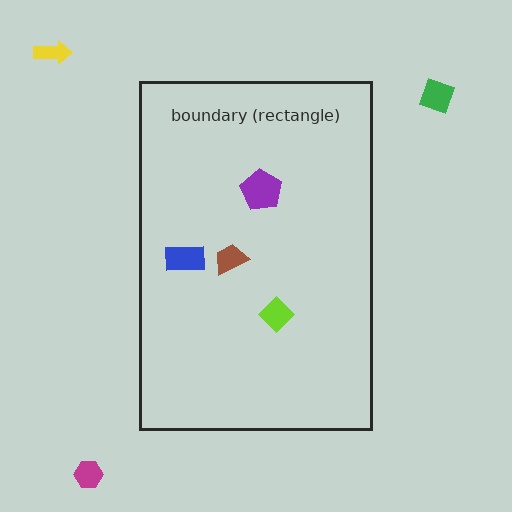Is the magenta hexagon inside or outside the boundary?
Outside.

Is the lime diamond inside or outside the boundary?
Inside.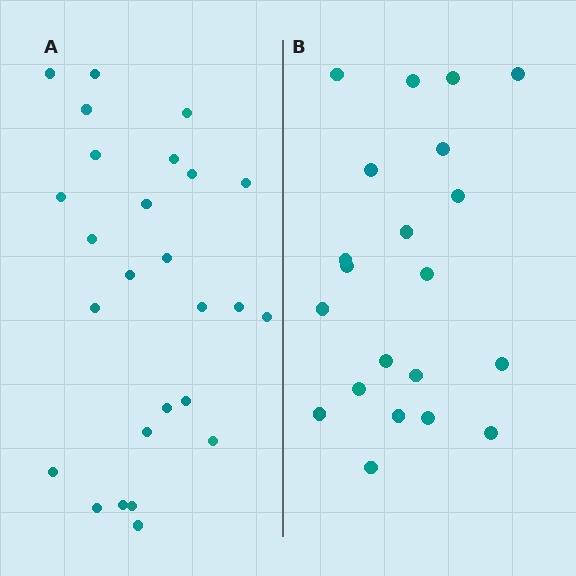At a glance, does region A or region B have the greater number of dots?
Region A (the left region) has more dots.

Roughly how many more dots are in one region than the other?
Region A has about 5 more dots than region B.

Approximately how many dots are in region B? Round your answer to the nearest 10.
About 20 dots. (The exact count is 21, which rounds to 20.)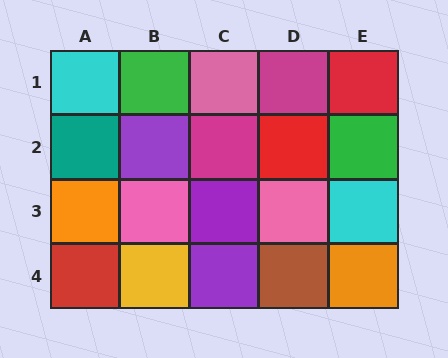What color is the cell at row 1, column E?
Red.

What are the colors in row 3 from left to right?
Orange, pink, purple, pink, cyan.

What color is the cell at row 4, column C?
Purple.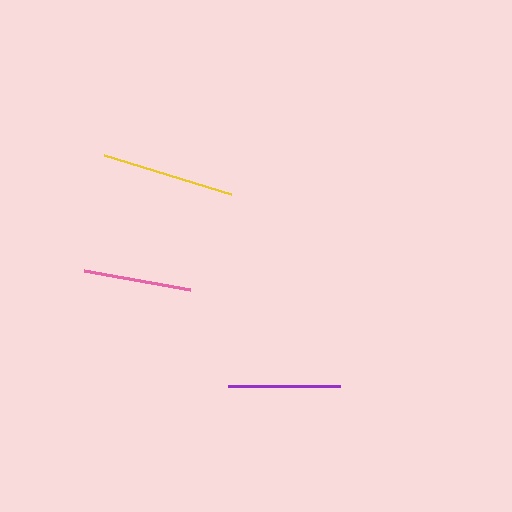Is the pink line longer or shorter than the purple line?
The purple line is longer than the pink line.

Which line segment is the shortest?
The pink line is the shortest at approximately 108 pixels.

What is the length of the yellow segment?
The yellow segment is approximately 133 pixels long.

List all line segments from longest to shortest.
From longest to shortest: yellow, purple, pink.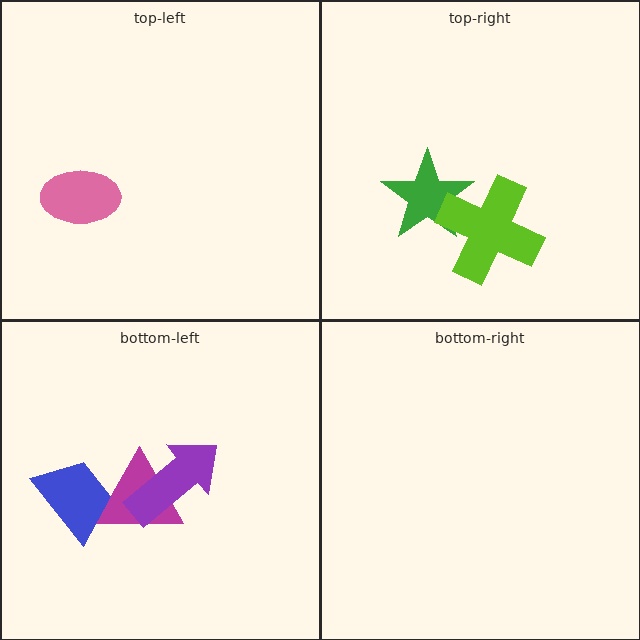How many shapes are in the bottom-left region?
3.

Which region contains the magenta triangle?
The bottom-left region.